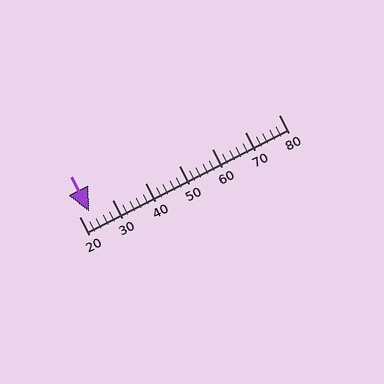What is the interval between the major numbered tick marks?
The major tick marks are spaced 10 units apart.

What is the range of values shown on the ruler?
The ruler shows values from 20 to 80.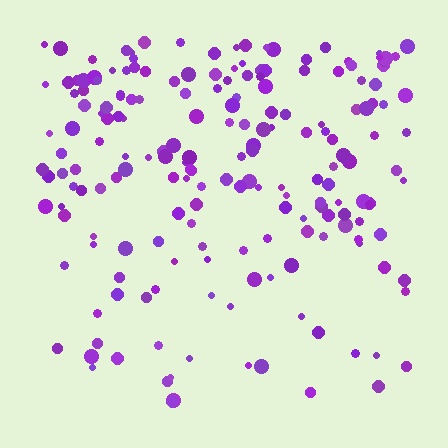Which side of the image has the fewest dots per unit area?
The bottom.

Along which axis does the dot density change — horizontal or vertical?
Vertical.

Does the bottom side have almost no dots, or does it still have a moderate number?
Still a moderate number, just noticeably fewer than the top.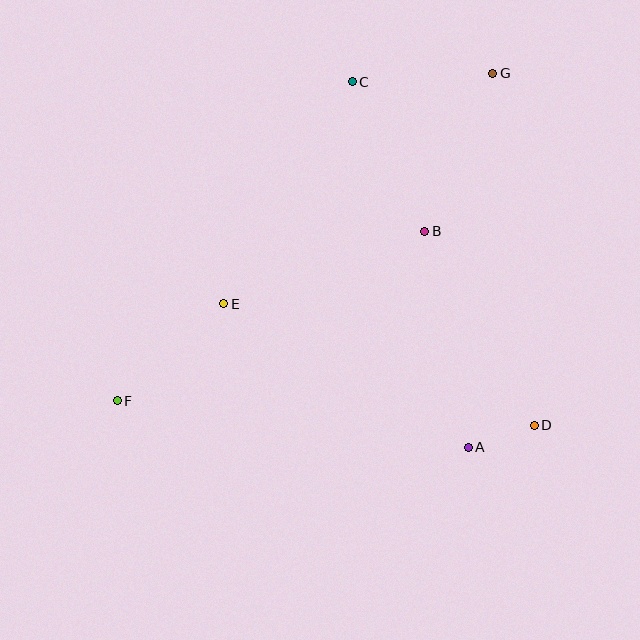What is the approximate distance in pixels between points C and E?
The distance between C and E is approximately 256 pixels.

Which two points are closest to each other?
Points A and D are closest to each other.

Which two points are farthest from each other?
Points F and G are farthest from each other.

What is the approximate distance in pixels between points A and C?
The distance between A and C is approximately 384 pixels.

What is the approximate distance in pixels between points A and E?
The distance between A and E is approximately 283 pixels.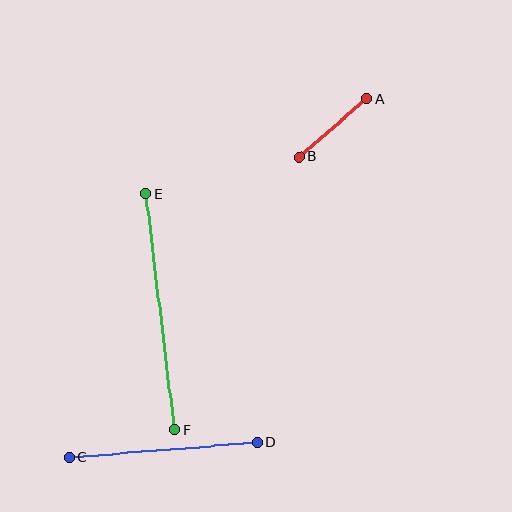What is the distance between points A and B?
The distance is approximately 89 pixels.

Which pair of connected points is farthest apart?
Points E and F are farthest apart.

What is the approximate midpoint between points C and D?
The midpoint is at approximately (163, 450) pixels.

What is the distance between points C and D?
The distance is approximately 189 pixels.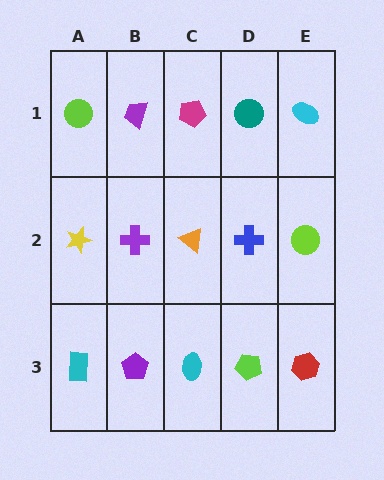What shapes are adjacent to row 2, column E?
A cyan ellipse (row 1, column E), a red hexagon (row 3, column E), a blue cross (row 2, column D).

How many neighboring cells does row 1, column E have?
2.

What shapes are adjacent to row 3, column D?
A blue cross (row 2, column D), a cyan ellipse (row 3, column C), a red hexagon (row 3, column E).